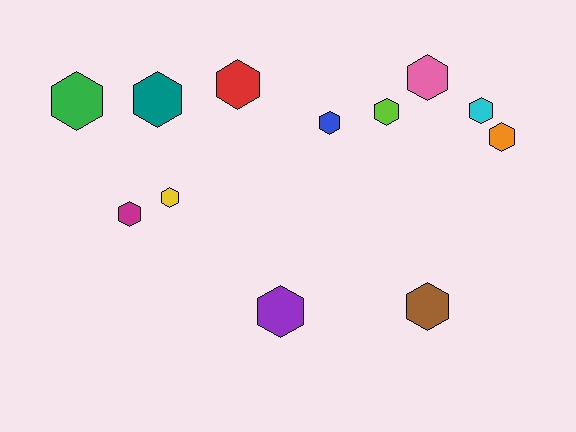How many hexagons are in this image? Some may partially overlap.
There are 12 hexagons.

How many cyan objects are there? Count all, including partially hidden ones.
There is 1 cyan object.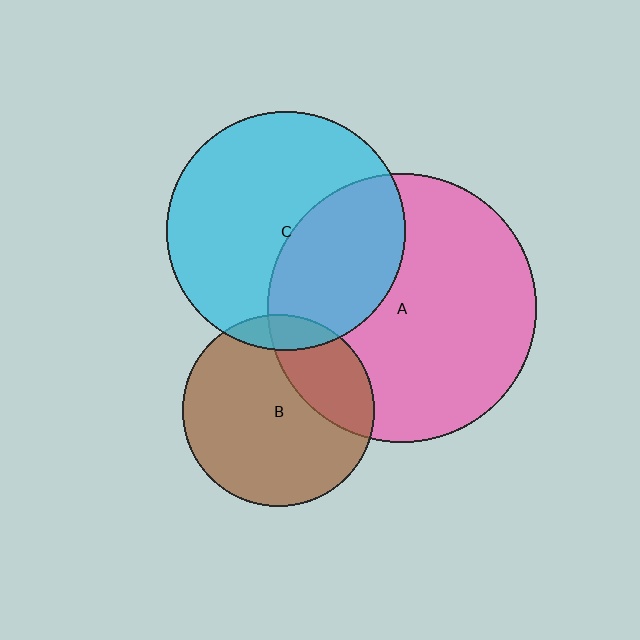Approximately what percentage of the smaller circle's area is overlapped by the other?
Approximately 10%.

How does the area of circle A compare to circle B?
Approximately 2.0 times.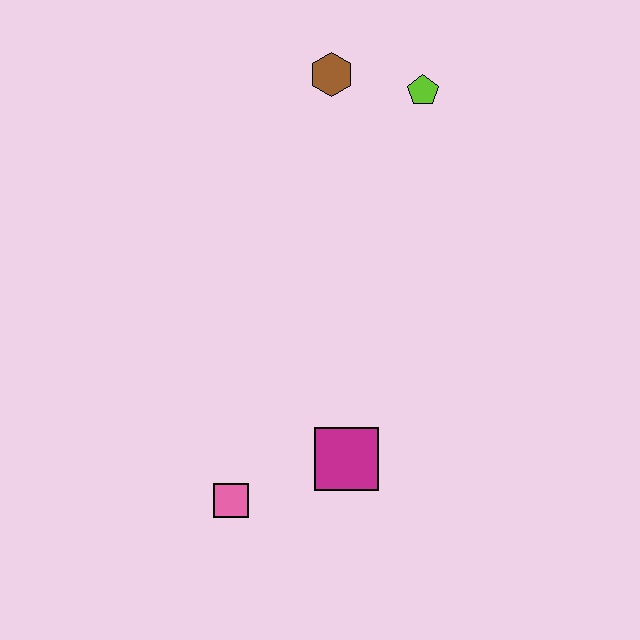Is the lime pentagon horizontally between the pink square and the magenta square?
No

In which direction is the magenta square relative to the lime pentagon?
The magenta square is below the lime pentagon.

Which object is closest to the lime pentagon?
The brown hexagon is closest to the lime pentagon.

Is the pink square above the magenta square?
No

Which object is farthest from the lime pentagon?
The pink square is farthest from the lime pentagon.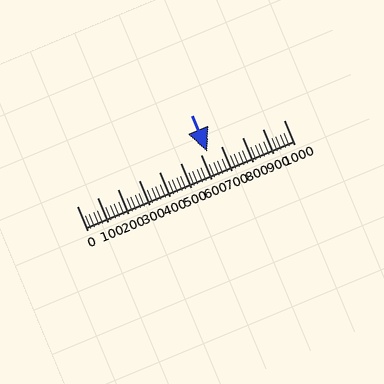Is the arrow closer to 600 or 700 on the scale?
The arrow is closer to 600.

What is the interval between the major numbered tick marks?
The major tick marks are spaced 100 units apart.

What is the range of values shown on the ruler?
The ruler shows values from 0 to 1000.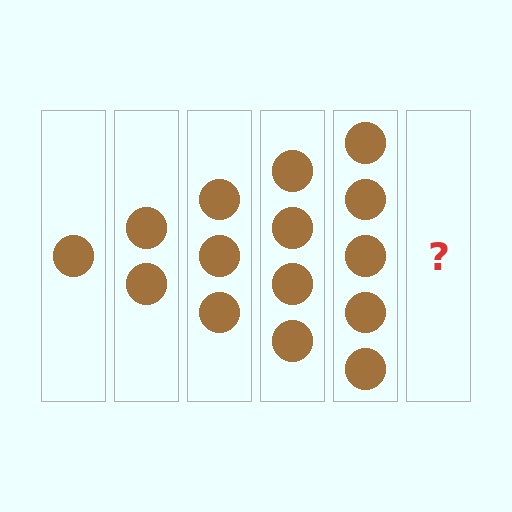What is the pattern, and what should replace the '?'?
The pattern is that each step adds one more circle. The '?' should be 6 circles.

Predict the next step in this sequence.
The next step is 6 circles.